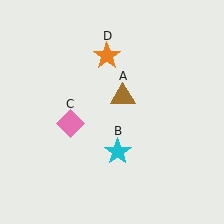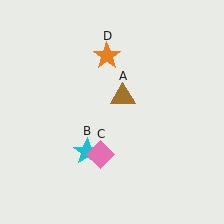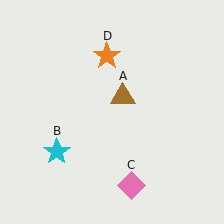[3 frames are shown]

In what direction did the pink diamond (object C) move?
The pink diamond (object C) moved down and to the right.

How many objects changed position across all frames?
2 objects changed position: cyan star (object B), pink diamond (object C).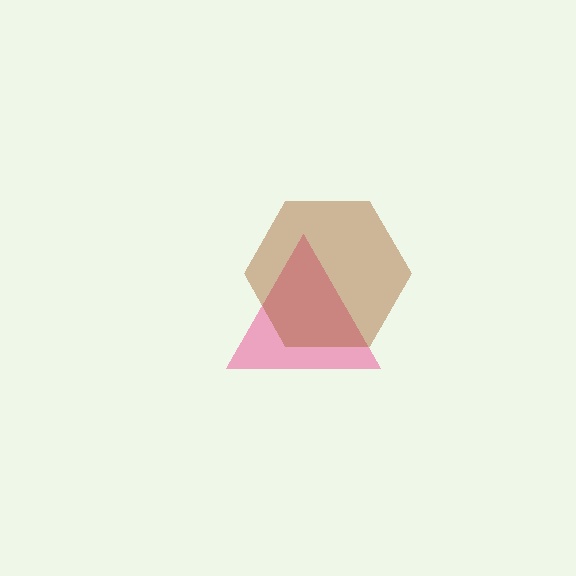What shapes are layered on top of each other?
The layered shapes are: a pink triangle, a brown hexagon.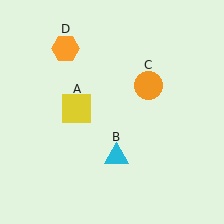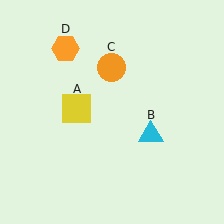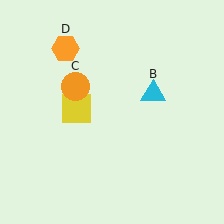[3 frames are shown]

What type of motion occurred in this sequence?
The cyan triangle (object B), orange circle (object C) rotated counterclockwise around the center of the scene.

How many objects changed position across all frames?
2 objects changed position: cyan triangle (object B), orange circle (object C).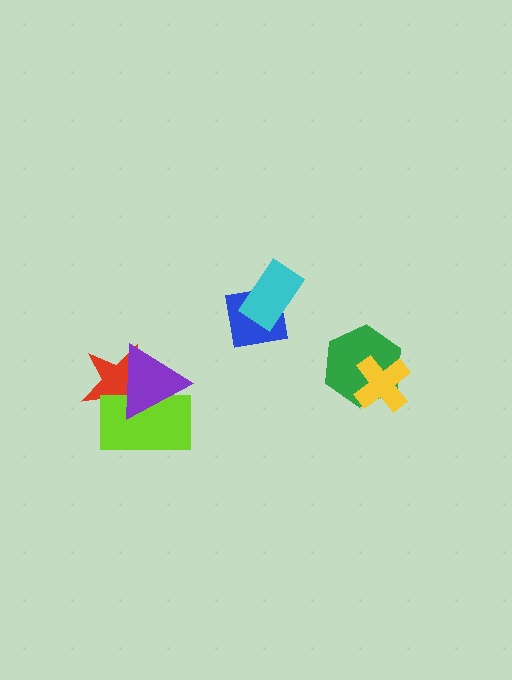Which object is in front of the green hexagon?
The yellow cross is in front of the green hexagon.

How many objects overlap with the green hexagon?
1 object overlaps with the green hexagon.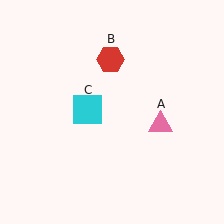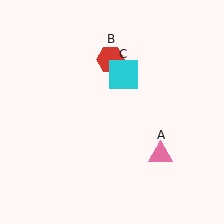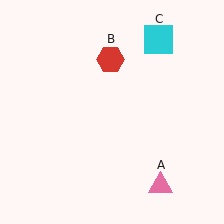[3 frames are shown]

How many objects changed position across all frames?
2 objects changed position: pink triangle (object A), cyan square (object C).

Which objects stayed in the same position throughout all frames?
Red hexagon (object B) remained stationary.